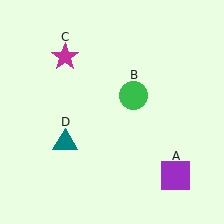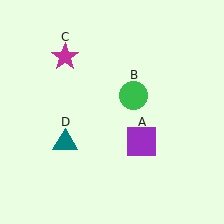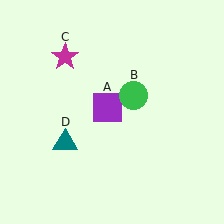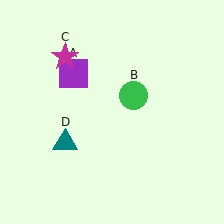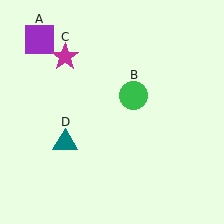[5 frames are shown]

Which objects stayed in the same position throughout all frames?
Green circle (object B) and magenta star (object C) and teal triangle (object D) remained stationary.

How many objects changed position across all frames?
1 object changed position: purple square (object A).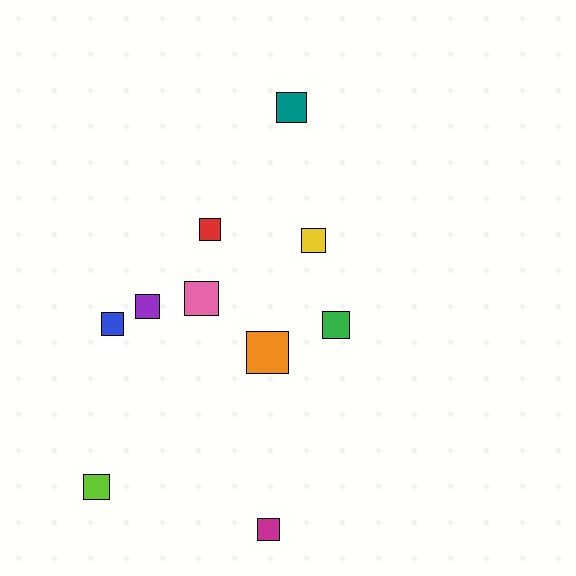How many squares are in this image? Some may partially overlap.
There are 10 squares.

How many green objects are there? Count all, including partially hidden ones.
There is 1 green object.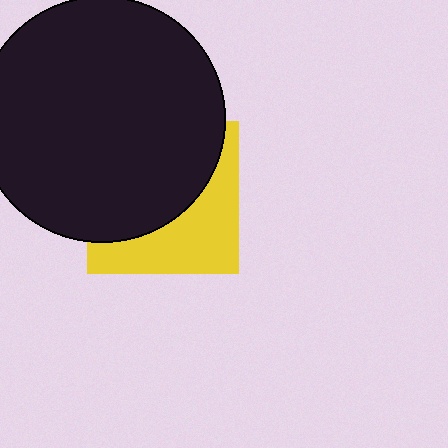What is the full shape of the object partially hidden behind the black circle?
The partially hidden object is a yellow square.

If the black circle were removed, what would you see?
You would see the complete yellow square.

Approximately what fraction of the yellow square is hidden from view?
Roughly 59% of the yellow square is hidden behind the black circle.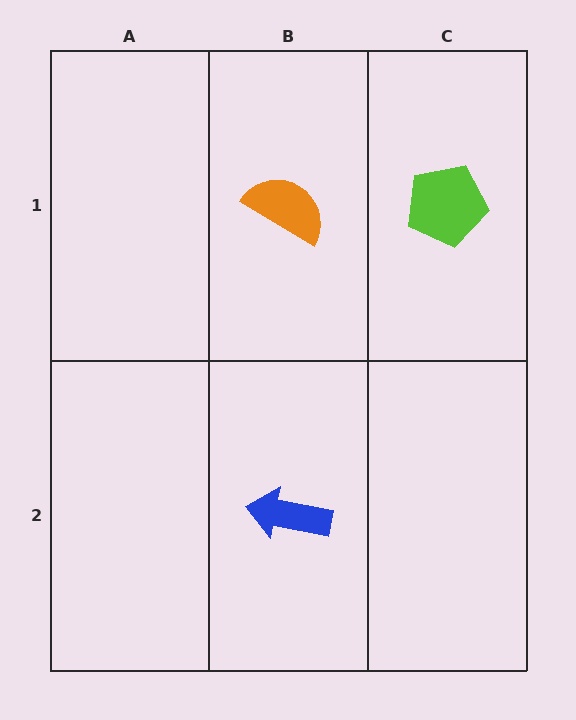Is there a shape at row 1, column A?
No, that cell is empty.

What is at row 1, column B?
An orange semicircle.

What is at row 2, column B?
A blue arrow.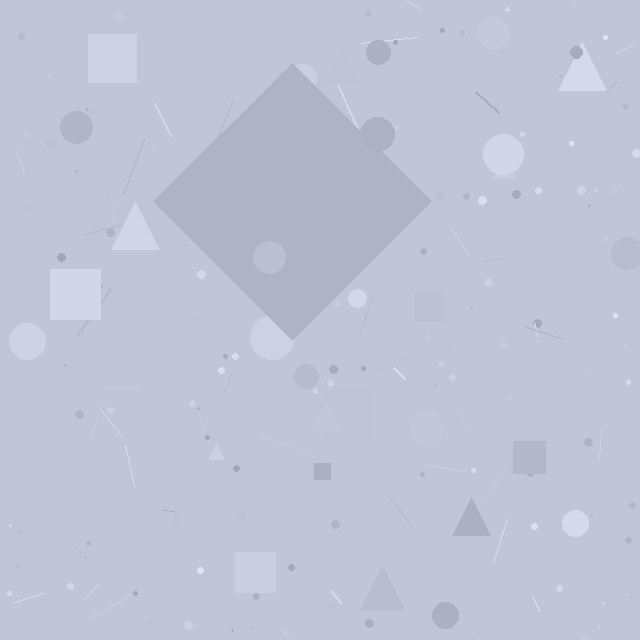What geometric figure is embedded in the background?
A diamond is embedded in the background.